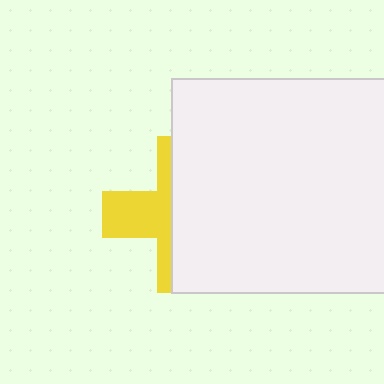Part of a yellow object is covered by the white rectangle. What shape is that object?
It is a cross.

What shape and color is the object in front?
The object in front is a white rectangle.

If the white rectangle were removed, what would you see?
You would see the complete yellow cross.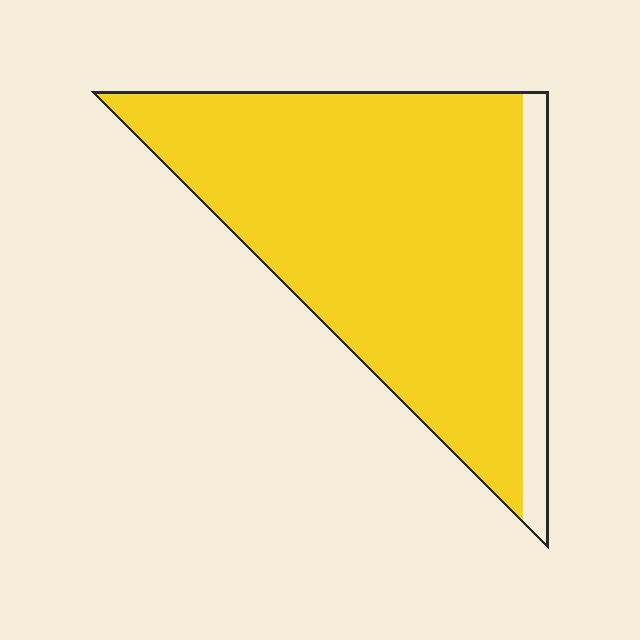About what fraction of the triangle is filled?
About nine tenths (9/10).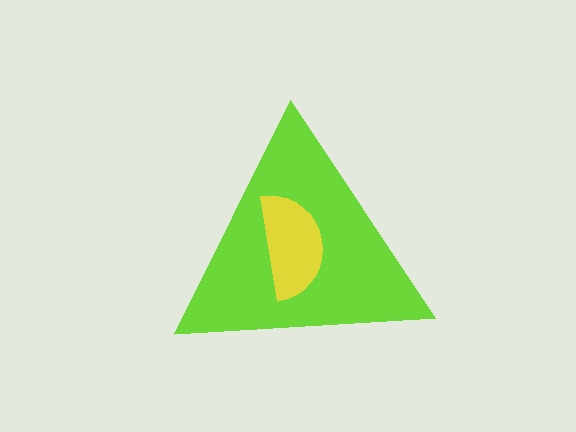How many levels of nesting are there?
2.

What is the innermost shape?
The yellow semicircle.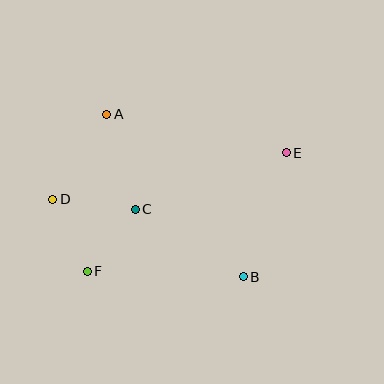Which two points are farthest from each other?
Points D and E are farthest from each other.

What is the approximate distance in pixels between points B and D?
The distance between B and D is approximately 206 pixels.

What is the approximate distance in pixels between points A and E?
The distance between A and E is approximately 183 pixels.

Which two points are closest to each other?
Points C and F are closest to each other.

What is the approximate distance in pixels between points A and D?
The distance between A and D is approximately 101 pixels.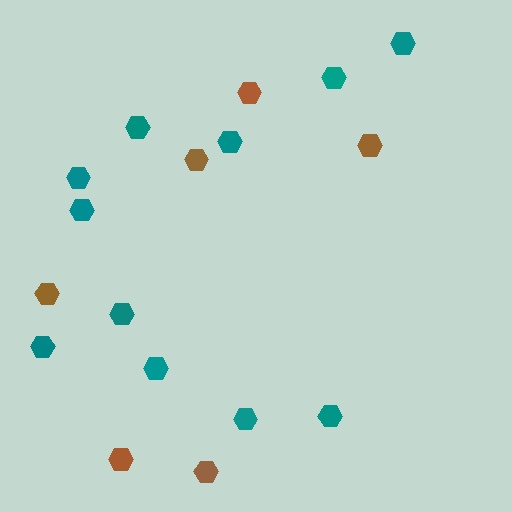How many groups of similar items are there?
There are 2 groups: one group of brown hexagons (6) and one group of teal hexagons (11).